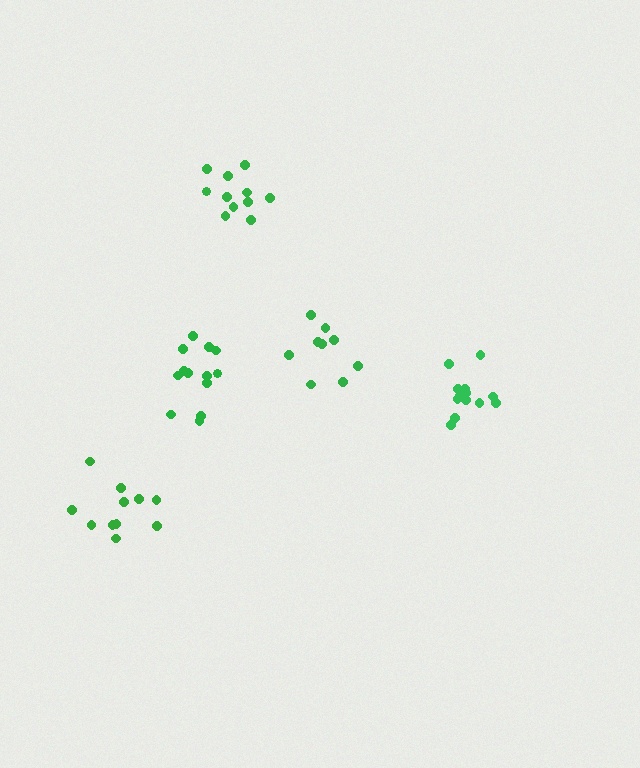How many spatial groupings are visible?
There are 5 spatial groupings.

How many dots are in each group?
Group 1: 13 dots, Group 2: 11 dots, Group 3: 9 dots, Group 4: 11 dots, Group 5: 13 dots (57 total).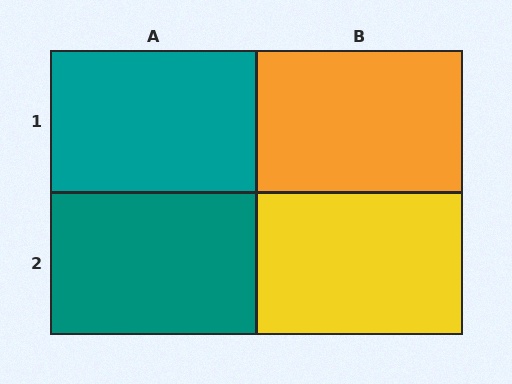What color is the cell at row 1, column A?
Teal.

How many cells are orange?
1 cell is orange.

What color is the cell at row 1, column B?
Orange.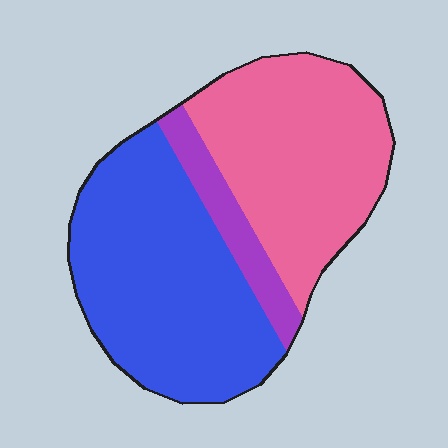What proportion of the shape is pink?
Pink covers roughly 40% of the shape.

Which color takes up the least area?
Purple, at roughly 10%.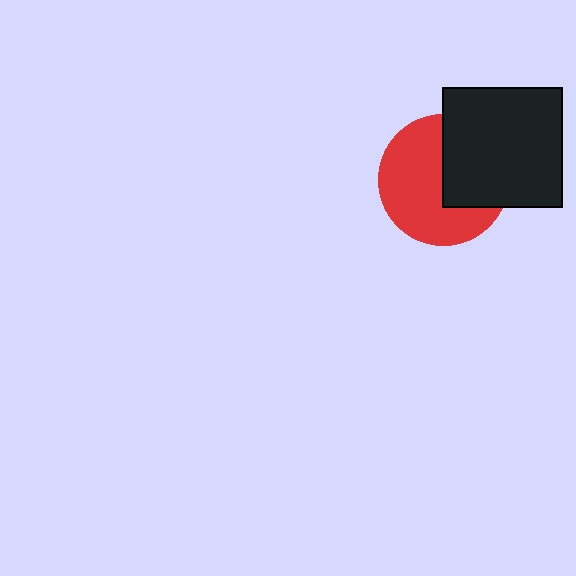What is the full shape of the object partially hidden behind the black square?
The partially hidden object is a red circle.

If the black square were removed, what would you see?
You would see the complete red circle.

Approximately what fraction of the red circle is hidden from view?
Roughly 39% of the red circle is hidden behind the black square.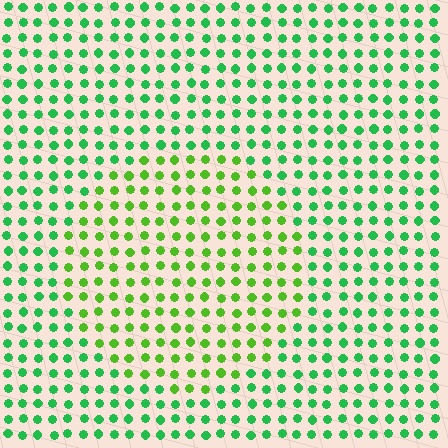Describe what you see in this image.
The image is filled with small green elements in a uniform arrangement. A circle-shaped region is visible where the elements are tinted to a slightly different hue, forming a subtle color boundary.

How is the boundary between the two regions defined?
The boundary is defined purely by a slight shift in hue (about 33 degrees). Spacing, size, and orientation are identical on both sides.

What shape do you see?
I see a circle.